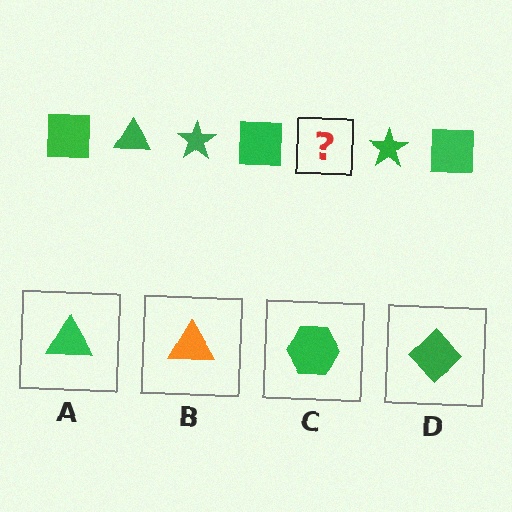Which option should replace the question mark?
Option A.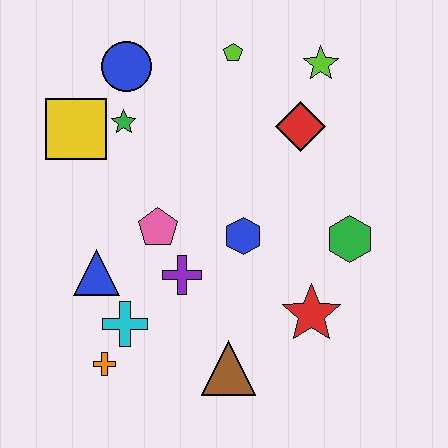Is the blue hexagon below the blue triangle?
No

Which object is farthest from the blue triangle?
The lime star is farthest from the blue triangle.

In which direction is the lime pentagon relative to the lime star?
The lime pentagon is to the left of the lime star.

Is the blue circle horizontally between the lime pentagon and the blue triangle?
Yes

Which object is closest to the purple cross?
The pink pentagon is closest to the purple cross.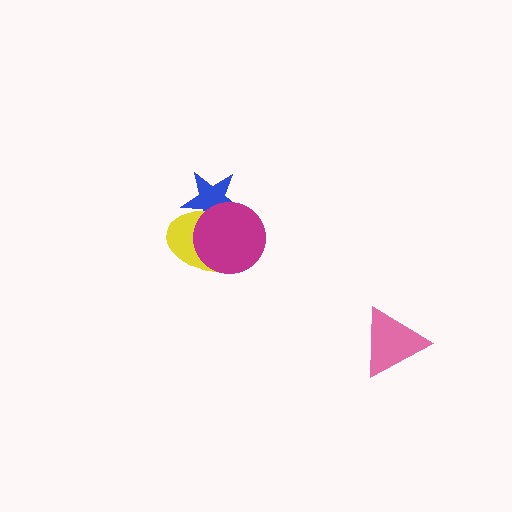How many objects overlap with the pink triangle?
0 objects overlap with the pink triangle.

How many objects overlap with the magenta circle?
2 objects overlap with the magenta circle.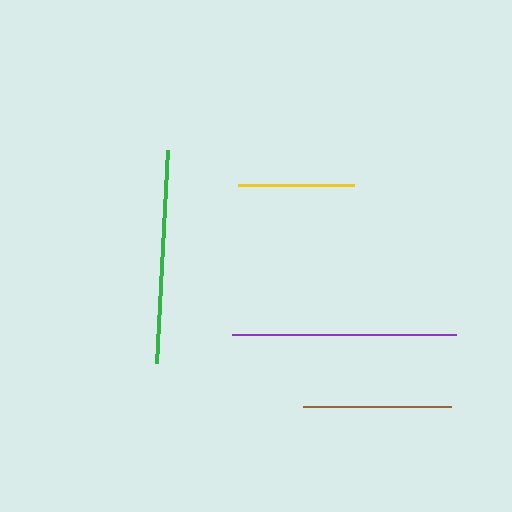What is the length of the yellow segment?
The yellow segment is approximately 116 pixels long.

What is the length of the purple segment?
The purple segment is approximately 224 pixels long.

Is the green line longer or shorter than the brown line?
The green line is longer than the brown line.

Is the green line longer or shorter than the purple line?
The purple line is longer than the green line.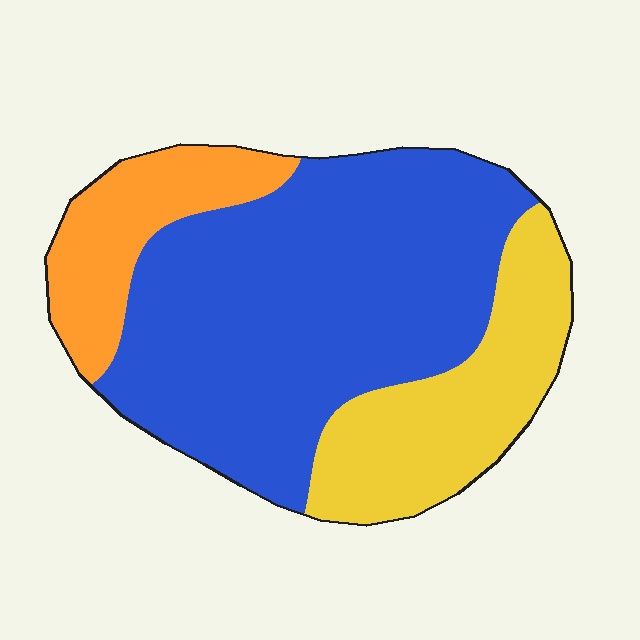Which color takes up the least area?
Orange, at roughly 15%.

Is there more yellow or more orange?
Yellow.